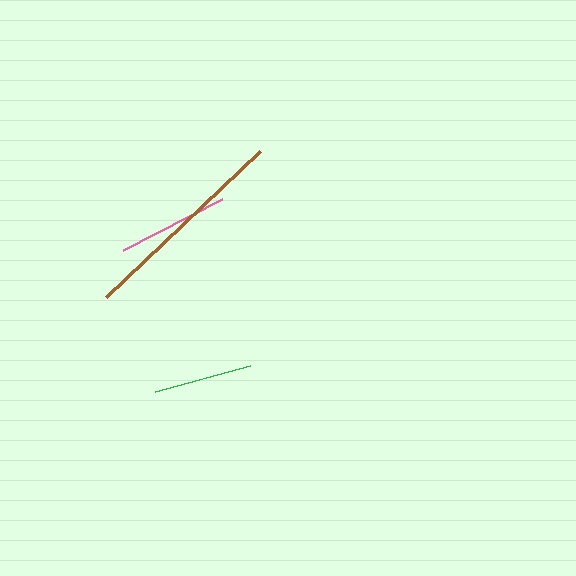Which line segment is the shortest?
The green line is the shortest at approximately 99 pixels.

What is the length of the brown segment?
The brown segment is approximately 213 pixels long.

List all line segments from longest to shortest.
From longest to shortest: brown, pink, green.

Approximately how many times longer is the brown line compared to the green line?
The brown line is approximately 2.1 times the length of the green line.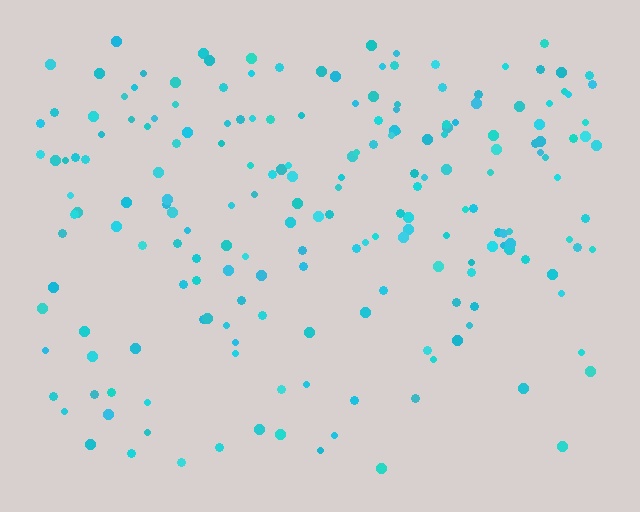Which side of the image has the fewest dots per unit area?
The bottom.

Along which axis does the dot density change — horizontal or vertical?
Vertical.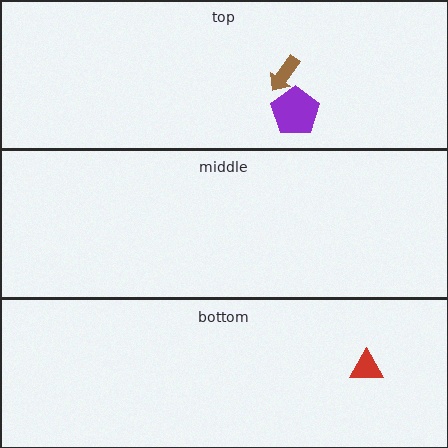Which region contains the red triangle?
The bottom region.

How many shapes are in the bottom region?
1.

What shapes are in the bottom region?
The red triangle.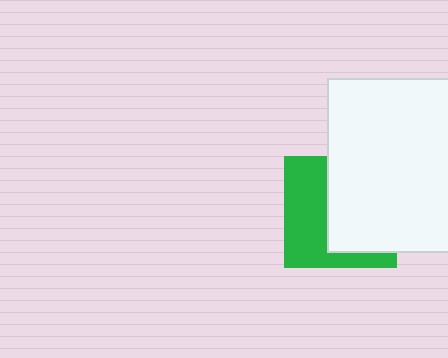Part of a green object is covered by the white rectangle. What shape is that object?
It is a square.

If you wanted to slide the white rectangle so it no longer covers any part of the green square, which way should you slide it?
Slide it right — that is the most direct way to separate the two shapes.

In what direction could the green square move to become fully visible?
The green square could move left. That would shift it out from behind the white rectangle entirely.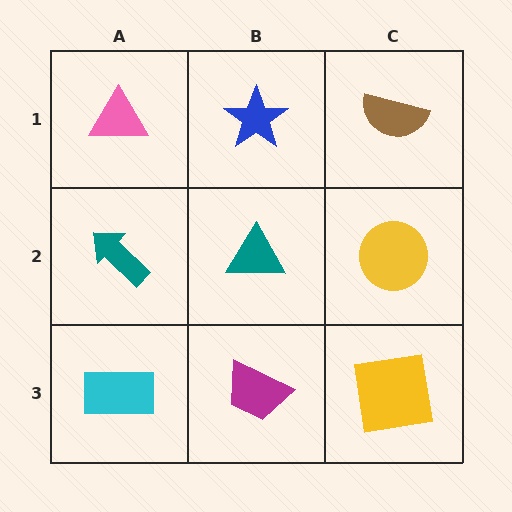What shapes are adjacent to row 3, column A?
A teal arrow (row 2, column A), a magenta trapezoid (row 3, column B).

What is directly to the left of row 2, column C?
A teal triangle.